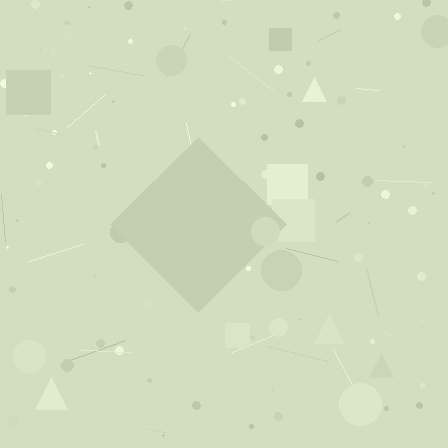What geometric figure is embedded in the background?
A diamond is embedded in the background.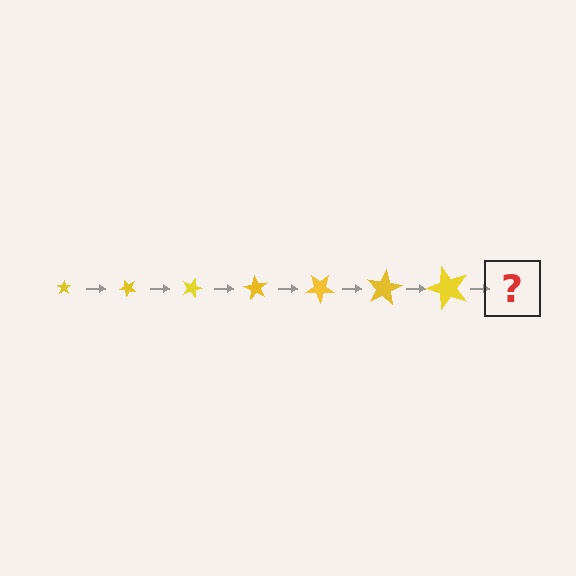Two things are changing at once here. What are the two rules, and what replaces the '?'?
The two rules are that the star grows larger each step and it rotates 45 degrees each step. The '?' should be a star, larger than the previous one and rotated 315 degrees from the start.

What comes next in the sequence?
The next element should be a star, larger than the previous one and rotated 315 degrees from the start.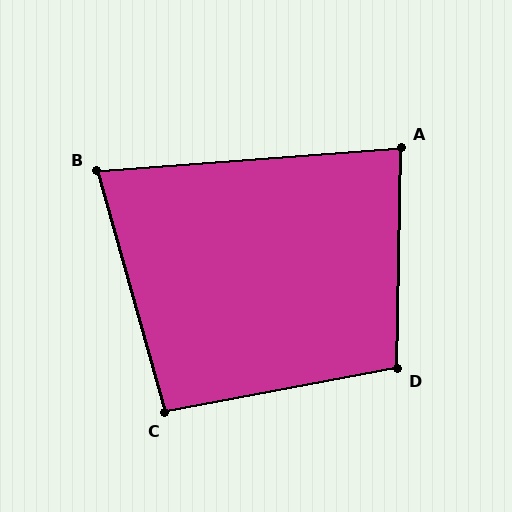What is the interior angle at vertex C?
Approximately 95 degrees (obtuse).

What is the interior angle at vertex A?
Approximately 85 degrees (acute).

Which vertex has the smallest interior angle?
B, at approximately 78 degrees.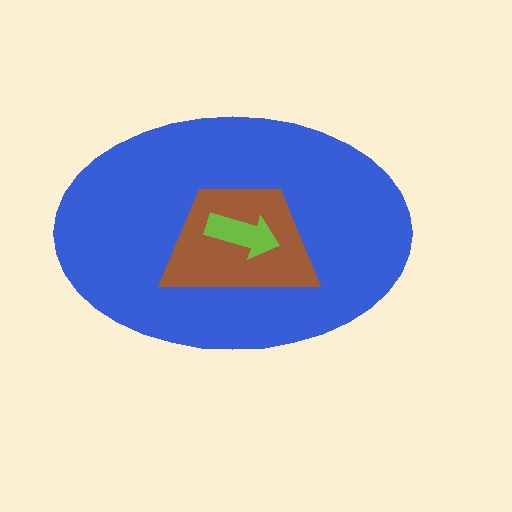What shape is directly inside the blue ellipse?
The brown trapezoid.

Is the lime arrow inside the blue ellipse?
Yes.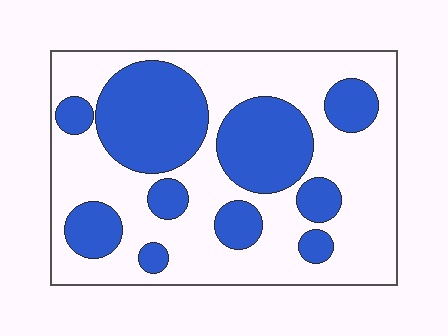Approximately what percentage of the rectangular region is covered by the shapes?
Approximately 35%.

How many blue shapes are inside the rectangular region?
10.